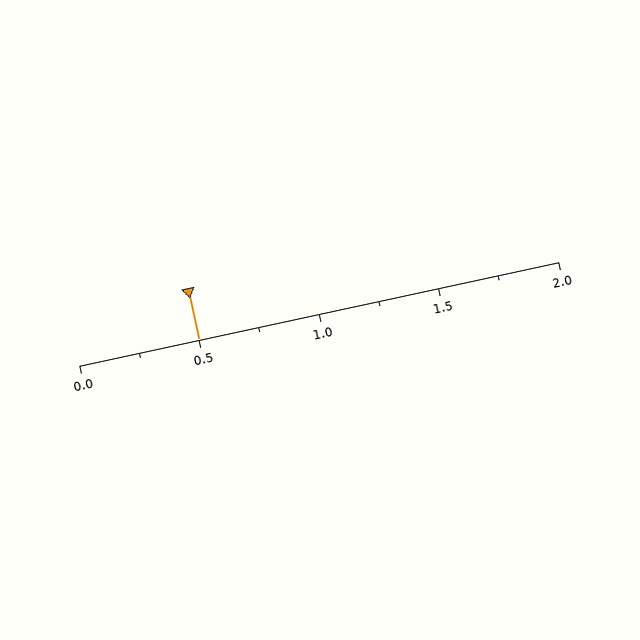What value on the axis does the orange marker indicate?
The marker indicates approximately 0.5.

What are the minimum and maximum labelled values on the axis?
The axis runs from 0.0 to 2.0.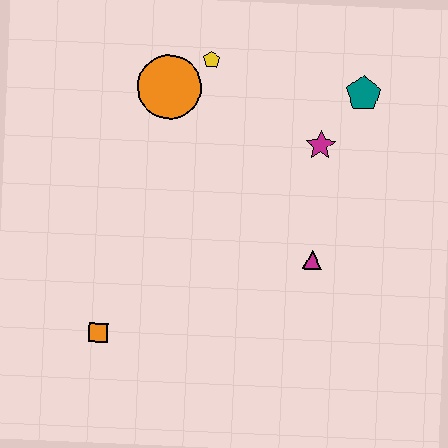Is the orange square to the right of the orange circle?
No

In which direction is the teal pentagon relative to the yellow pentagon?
The teal pentagon is to the right of the yellow pentagon.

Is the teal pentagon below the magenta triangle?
No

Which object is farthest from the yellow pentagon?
The orange square is farthest from the yellow pentagon.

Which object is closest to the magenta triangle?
The magenta star is closest to the magenta triangle.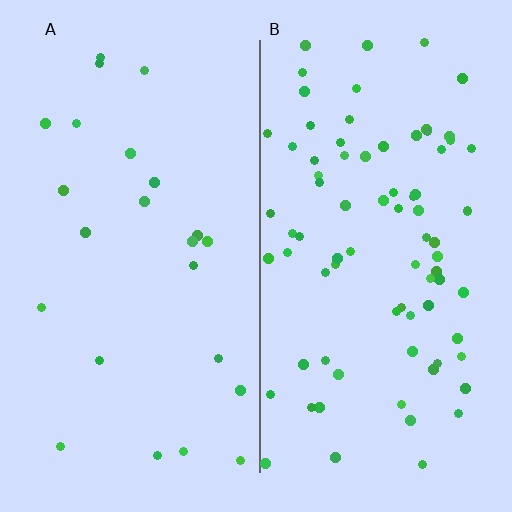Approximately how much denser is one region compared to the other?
Approximately 3.4× — region B over region A.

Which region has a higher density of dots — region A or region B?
B (the right).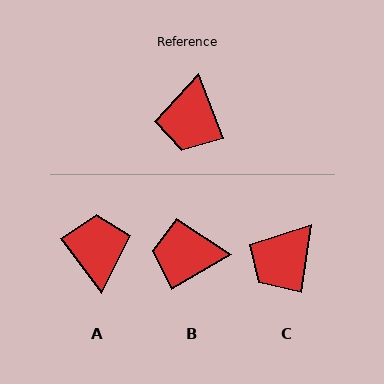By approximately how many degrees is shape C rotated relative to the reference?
Approximately 30 degrees clockwise.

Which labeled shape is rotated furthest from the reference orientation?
A, about 164 degrees away.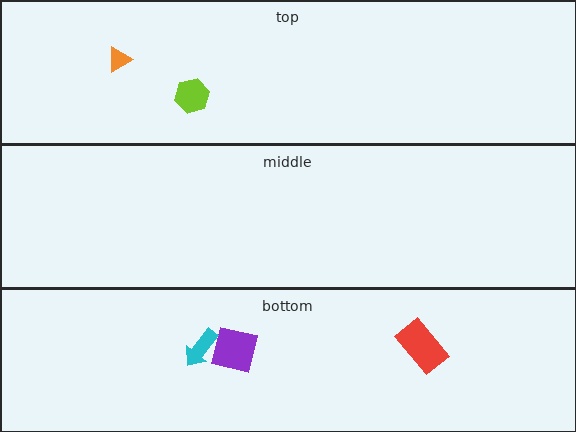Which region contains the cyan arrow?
The bottom region.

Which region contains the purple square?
The bottom region.